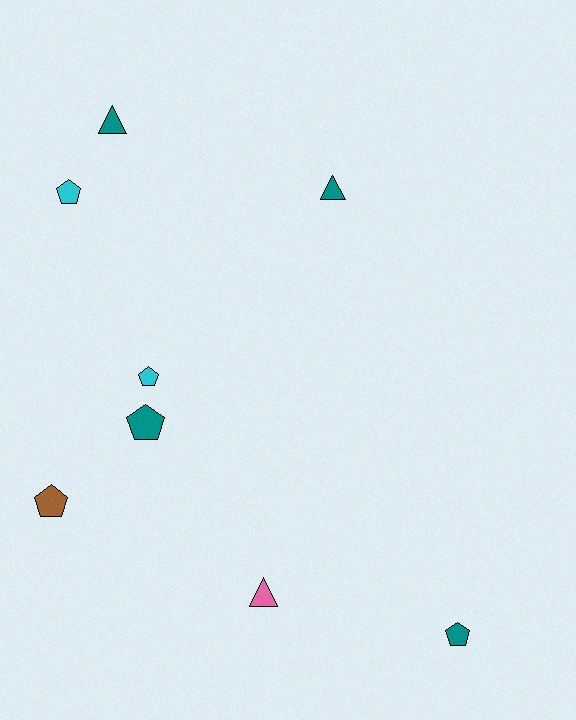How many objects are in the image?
There are 8 objects.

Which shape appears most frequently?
Pentagon, with 5 objects.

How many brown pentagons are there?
There is 1 brown pentagon.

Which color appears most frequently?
Teal, with 4 objects.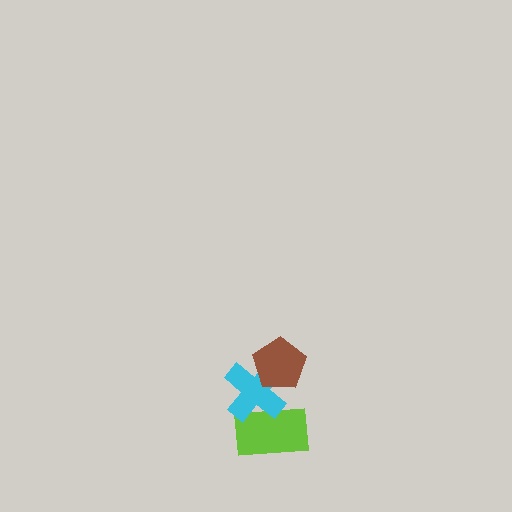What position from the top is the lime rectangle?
The lime rectangle is 3rd from the top.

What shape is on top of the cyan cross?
The brown pentagon is on top of the cyan cross.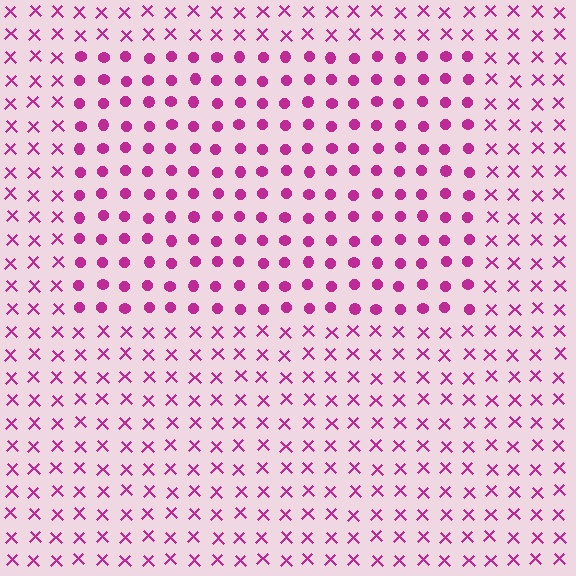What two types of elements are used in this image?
The image uses circles inside the rectangle region and X marks outside it.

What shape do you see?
I see a rectangle.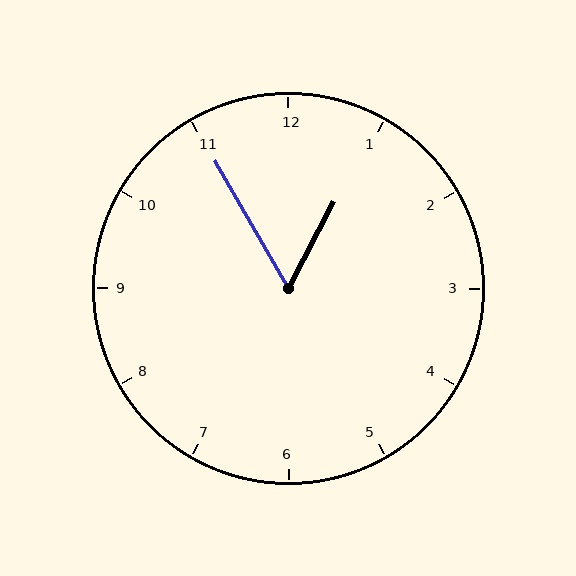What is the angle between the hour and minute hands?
Approximately 58 degrees.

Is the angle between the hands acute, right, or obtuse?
It is acute.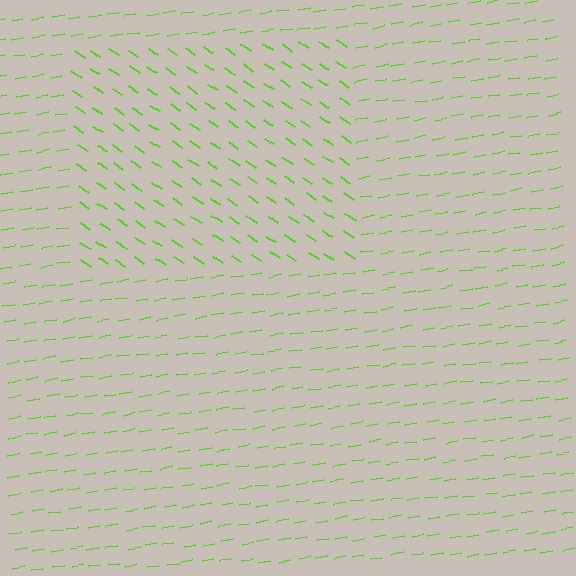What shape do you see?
I see a rectangle.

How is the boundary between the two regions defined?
The boundary is defined purely by a change in line orientation (approximately 45 degrees difference). All lines are the same color and thickness.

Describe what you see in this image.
The image is filled with small lime line segments. A rectangle region in the image has lines oriented differently from the surrounding lines, creating a visible texture boundary.